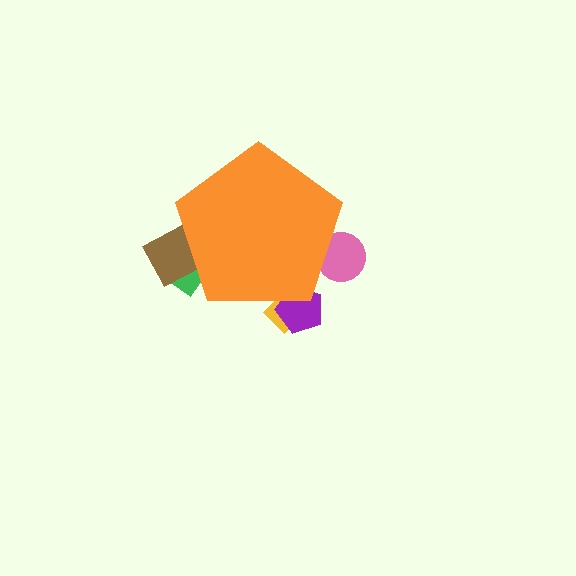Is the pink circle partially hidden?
Yes, the pink circle is partially hidden behind the orange pentagon.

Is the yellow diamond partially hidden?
Yes, the yellow diamond is partially hidden behind the orange pentagon.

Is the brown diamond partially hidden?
Yes, the brown diamond is partially hidden behind the orange pentagon.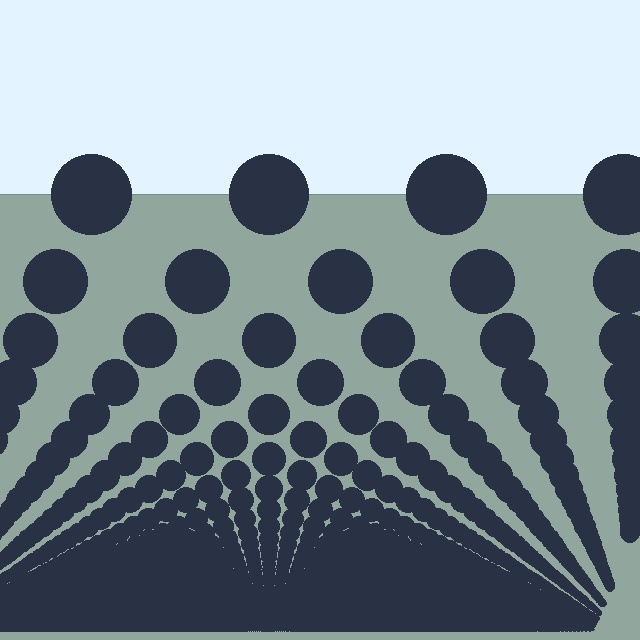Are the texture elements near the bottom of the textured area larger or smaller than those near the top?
Smaller. The gradient is inverted — elements near the bottom are smaller and denser.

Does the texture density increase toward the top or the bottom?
Density increases toward the bottom.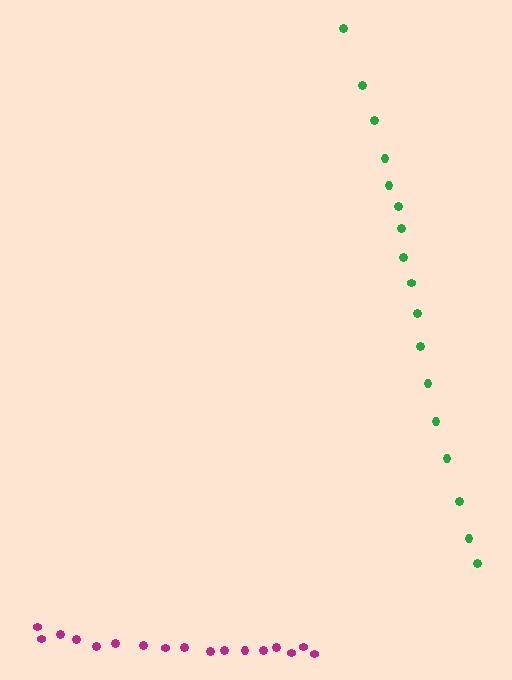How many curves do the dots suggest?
There are 2 distinct paths.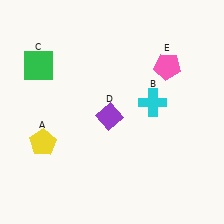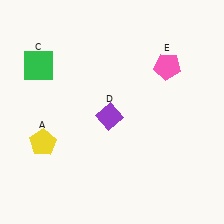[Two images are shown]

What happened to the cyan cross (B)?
The cyan cross (B) was removed in Image 2. It was in the top-right area of Image 1.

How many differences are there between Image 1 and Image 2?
There is 1 difference between the two images.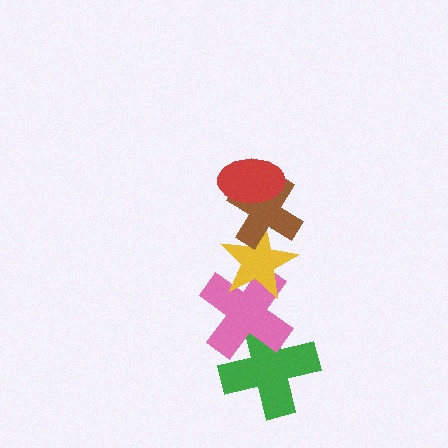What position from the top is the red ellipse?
The red ellipse is 1st from the top.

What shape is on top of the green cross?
The pink cross is on top of the green cross.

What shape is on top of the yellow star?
The brown cross is on top of the yellow star.